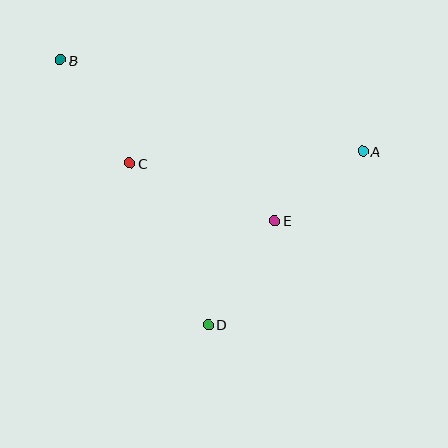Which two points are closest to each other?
Points A and E are closest to each other.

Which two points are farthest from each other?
Points A and B are farthest from each other.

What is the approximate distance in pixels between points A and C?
The distance between A and C is approximately 234 pixels.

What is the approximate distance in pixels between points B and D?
The distance between B and D is approximately 304 pixels.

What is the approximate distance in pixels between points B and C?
The distance between B and C is approximately 124 pixels.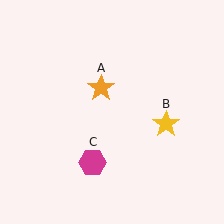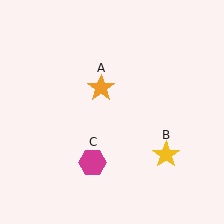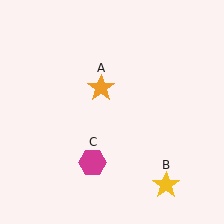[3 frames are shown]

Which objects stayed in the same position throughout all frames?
Orange star (object A) and magenta hexagon (object C) remained stationary.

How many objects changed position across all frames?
1 object changed position: yellow star (object B).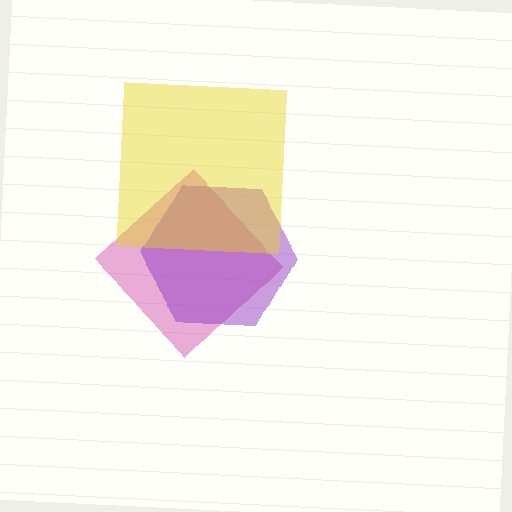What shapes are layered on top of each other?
The layered shapes are: a magenta diamond, a purple hexagon, a yellow square.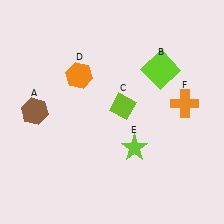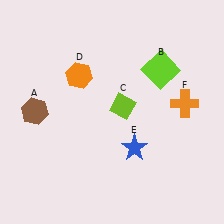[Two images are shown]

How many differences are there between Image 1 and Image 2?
There is 1 difference between the two images.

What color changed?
The star (E) changed from lime in Image 1 to blue in Image 2.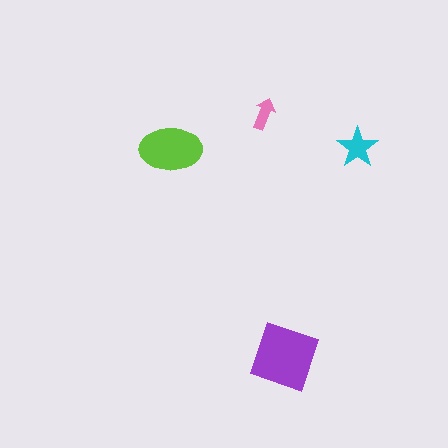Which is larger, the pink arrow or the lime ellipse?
The lime ellipse.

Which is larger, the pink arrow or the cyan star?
The cyan star.